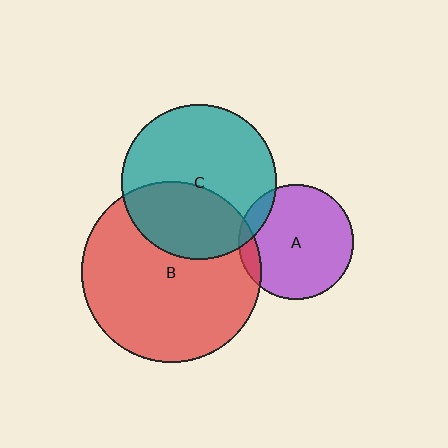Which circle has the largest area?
Circle B (red).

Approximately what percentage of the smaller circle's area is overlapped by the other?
Approximately 40%.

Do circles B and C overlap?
Yes.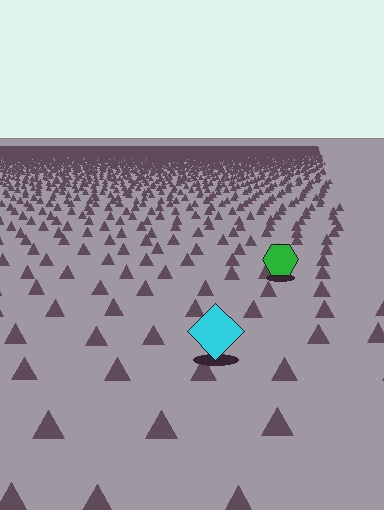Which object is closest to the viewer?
The cyan diamond is closest. The texture marks near it are larger and more spread out.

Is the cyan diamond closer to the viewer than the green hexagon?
Yes. The cyan diamond is closer — you can tell from the texture gradient: the ground texture is coarser near it.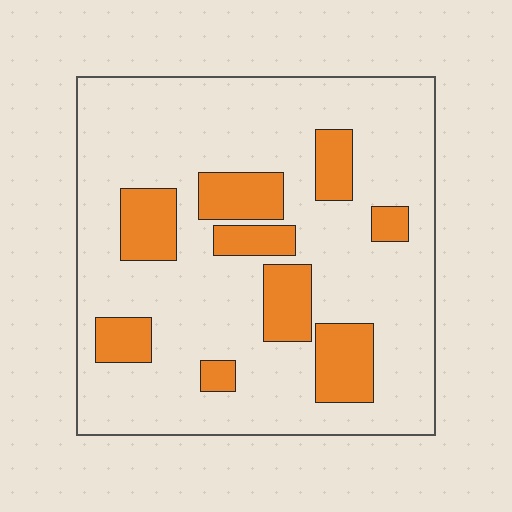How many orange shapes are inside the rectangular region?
9.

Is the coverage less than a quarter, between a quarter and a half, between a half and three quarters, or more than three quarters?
Less than a quarter.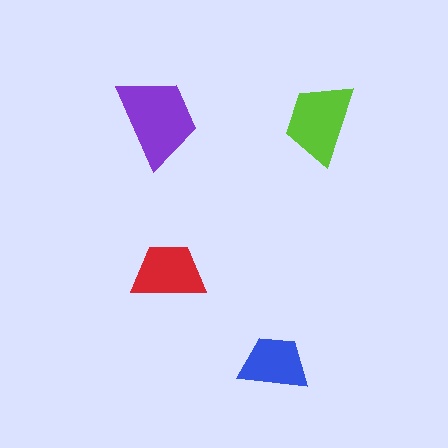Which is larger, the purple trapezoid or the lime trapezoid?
The purple one.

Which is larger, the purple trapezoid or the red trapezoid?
The purple one.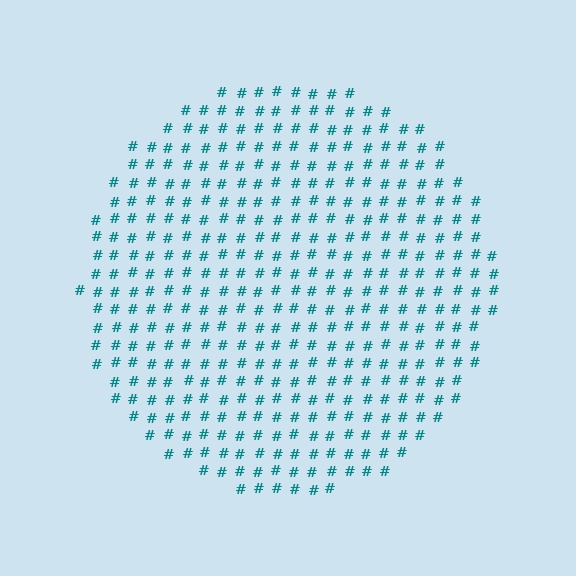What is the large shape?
The large shape is a circle.